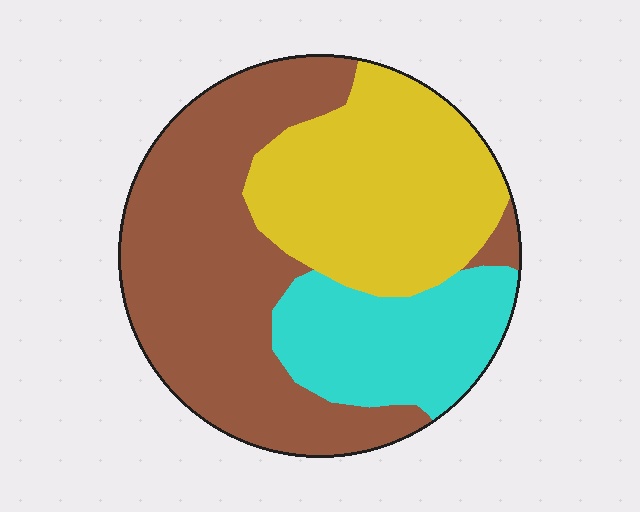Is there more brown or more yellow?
Brown.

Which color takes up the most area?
Brown, at roughly 45%.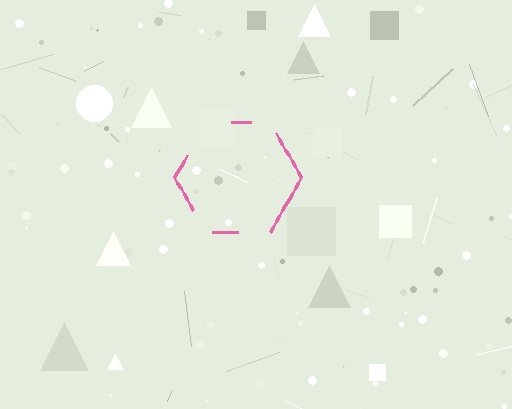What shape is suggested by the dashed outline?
The dashed outline suggests a hexagon.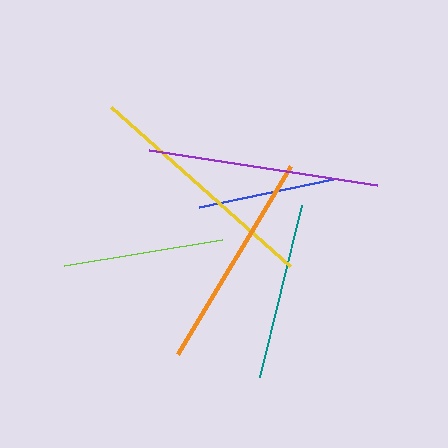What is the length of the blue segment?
The blue segment is approximately 137 pixels long.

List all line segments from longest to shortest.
From longest to shortest: yellow, purple, orange, teal, lime, blue.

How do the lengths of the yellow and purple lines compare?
The yellow and purple lines are approximately the same length.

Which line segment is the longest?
The yellow line is the longest at approximately 239 pixels.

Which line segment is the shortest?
The blue line is the shortest at approximately 137 pixels.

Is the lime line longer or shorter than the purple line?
The purple line is longer than the lime line.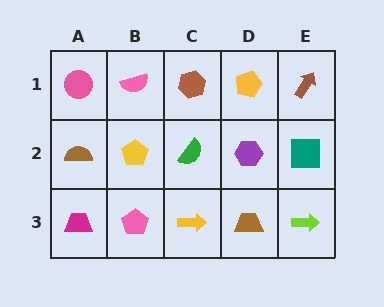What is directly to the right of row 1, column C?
A yellow pentagon.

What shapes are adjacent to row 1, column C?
A green semicircle (row 2, column C), a pink semicircle (row 1, column B), a yellow pentagon (row 1, column D).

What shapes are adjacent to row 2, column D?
A yellow pentagon (row 1, column D), a brown trapezoid (row 3, column D), a green semicircle (row 2, column C), a teal square (row 2, column E).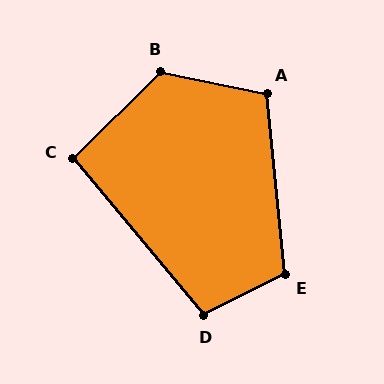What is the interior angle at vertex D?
Approximately 103 degrees (obtuse).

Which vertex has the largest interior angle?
B, at approximately 124 degrees.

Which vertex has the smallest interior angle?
C, at approximately 95 degrees.